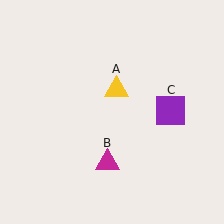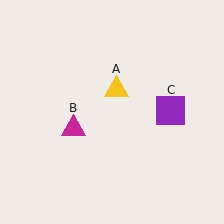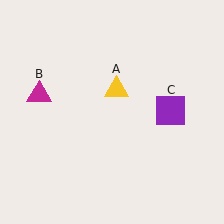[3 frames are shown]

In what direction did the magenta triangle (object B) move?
The magenta triangle (object B) moved up and to the left.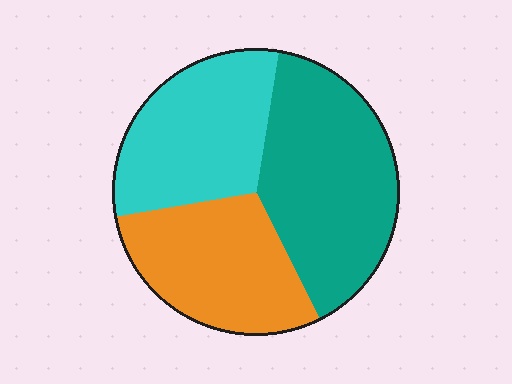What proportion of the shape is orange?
Orange covers roughly 30% of the shape.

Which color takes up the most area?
Teal, at roughly 40%.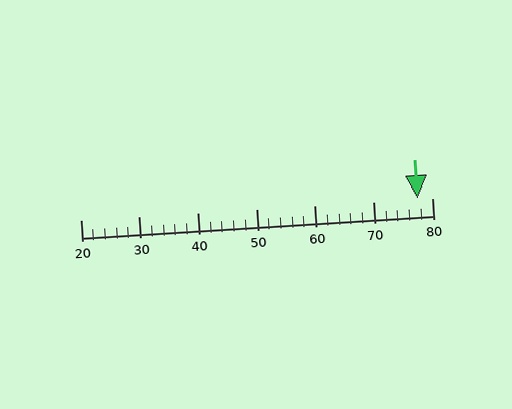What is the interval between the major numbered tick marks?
The major tick marks are spaced 10 units apart.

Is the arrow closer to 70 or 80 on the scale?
The arrow is closer to 80.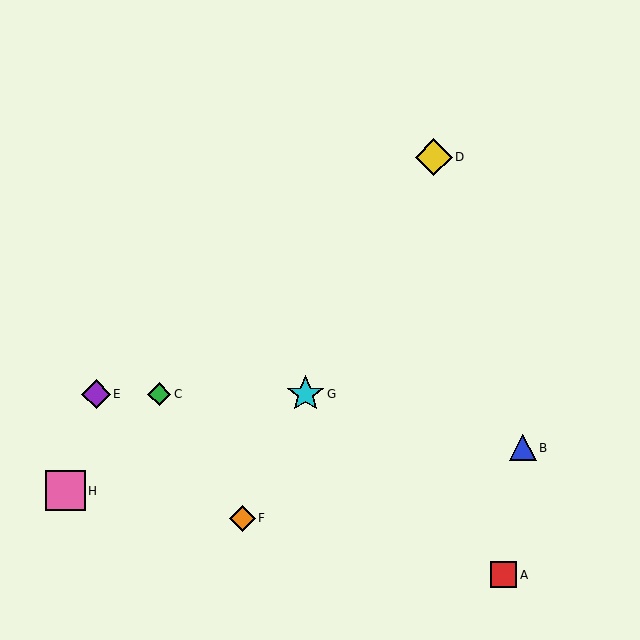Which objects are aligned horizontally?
Objects C, E, G are aligned horizontally.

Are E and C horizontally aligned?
Yes, both are at y≈394.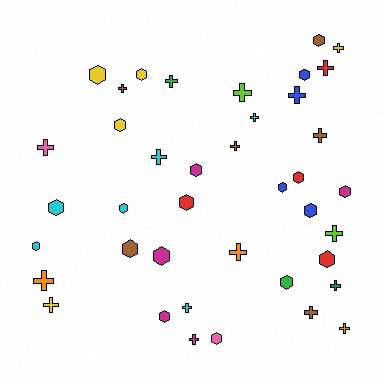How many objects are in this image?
There are 40 objects.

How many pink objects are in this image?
There are 2 pink objects.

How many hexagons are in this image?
There are 20 hexagons.